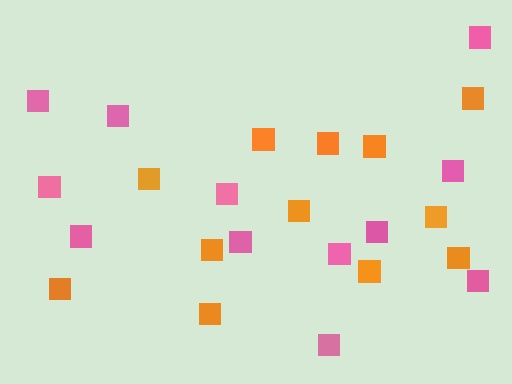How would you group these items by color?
There are 2 groups: one group of orange squares (12) and one group of pink squares (12).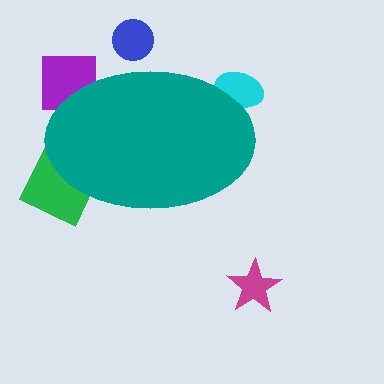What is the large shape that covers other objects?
A teal ellipse.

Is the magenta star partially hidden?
No, the magenta star is fully visible.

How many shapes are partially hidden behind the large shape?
4 shapes are partially hidden.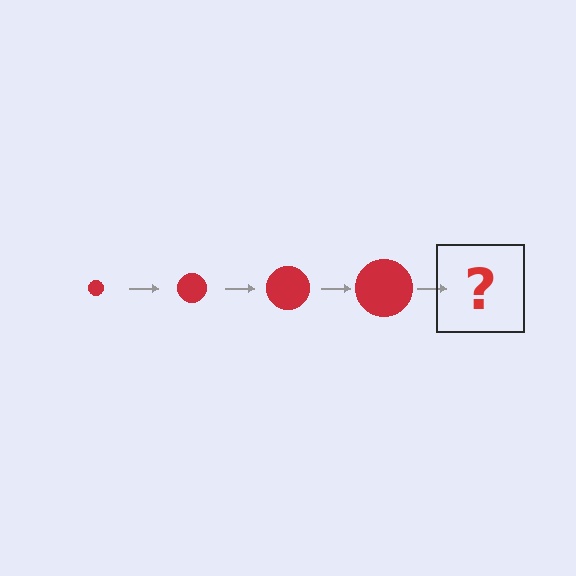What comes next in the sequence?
The next element should be a red circle, larger than the previous one.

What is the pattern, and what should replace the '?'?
The pattern is that the circle gets progressively larger each step. The '?' should be a red circle, larger than the previous one.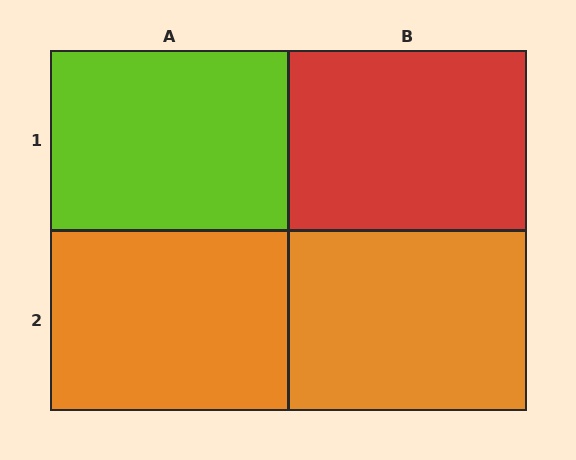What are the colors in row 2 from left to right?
Orange, orange.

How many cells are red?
1 cell is red.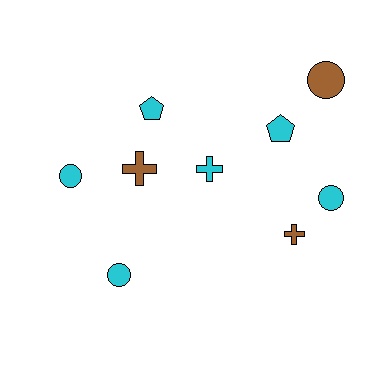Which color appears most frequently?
Cyan, with 6 objects.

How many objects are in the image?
There are 9 objects.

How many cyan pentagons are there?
There are 2 cyan pentagons.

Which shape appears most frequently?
Circle, with 4 objects.